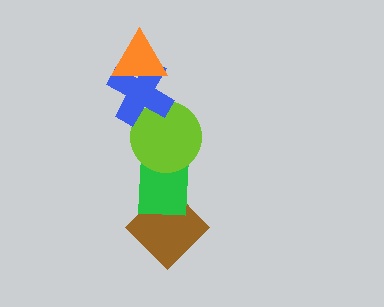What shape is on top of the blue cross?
The orange triangle is on top of the blue cross.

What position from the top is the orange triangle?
The orange triangle is 1st from the top.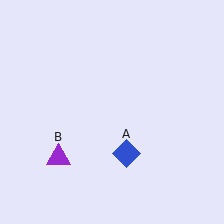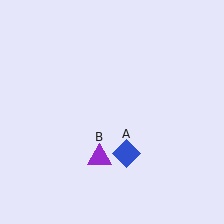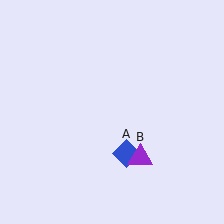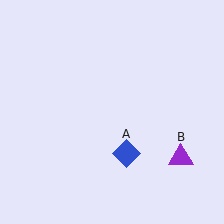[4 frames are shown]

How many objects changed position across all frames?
1 object changed position: purple triangle (object B).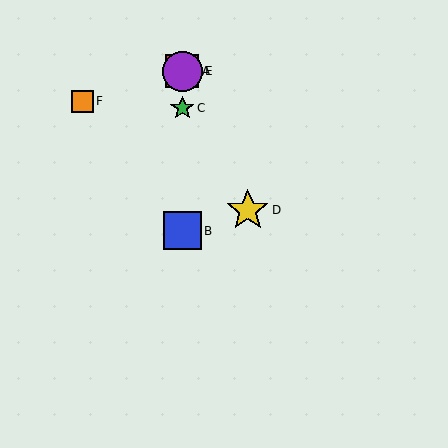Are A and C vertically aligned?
Yes, both are at x≈182.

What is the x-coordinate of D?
Object D is at x≈248.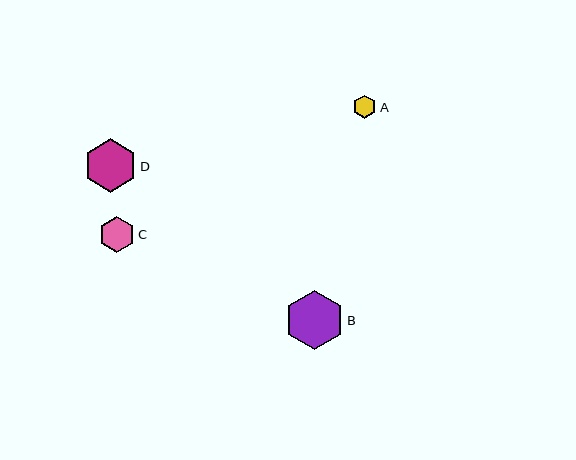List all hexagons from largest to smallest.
From largest to smallest: B, D, C, A.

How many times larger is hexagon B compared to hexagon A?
Hexagon B is approximately 2.5 times the size of hexagon A.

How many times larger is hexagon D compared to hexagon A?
Hexagon D is approximately 2.3 times the size of hexagon A.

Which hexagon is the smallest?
Hexagon A is the smallest with a size of approximately 23 pixels.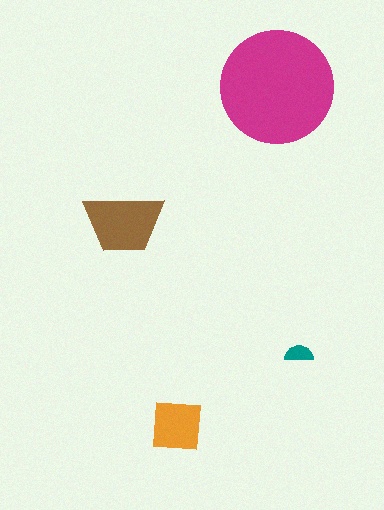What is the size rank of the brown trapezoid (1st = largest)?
2nd.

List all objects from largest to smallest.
The magenta circle, the brown trapezoid, the orange square, the teal semicircle.